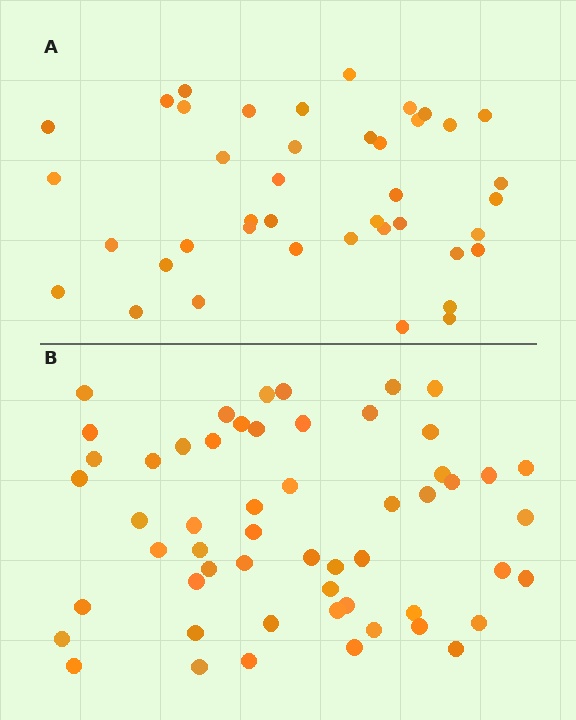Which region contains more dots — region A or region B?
Region B (the bottom region) has more dots.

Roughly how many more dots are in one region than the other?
Region B has approximately 15 more dots than region A.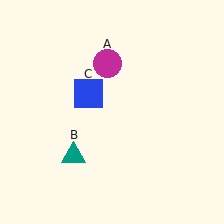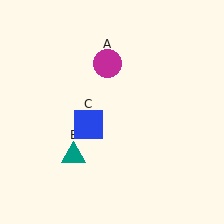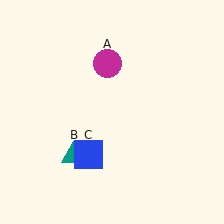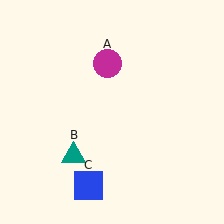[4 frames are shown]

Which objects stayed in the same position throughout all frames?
Magenta circle (object A) and teal triangle (object B) remained stationary.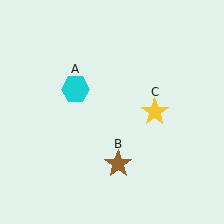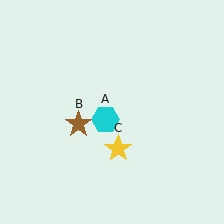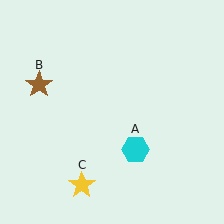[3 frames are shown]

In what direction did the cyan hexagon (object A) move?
The cyan hexagon (object A) moved down and to the right.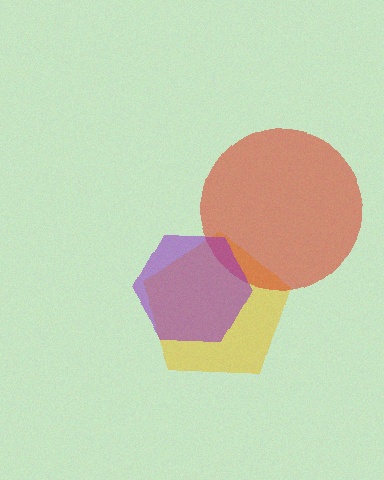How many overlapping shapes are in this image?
There are 3 overlapping shapes in the image.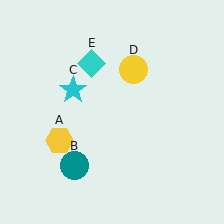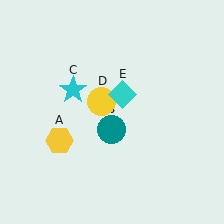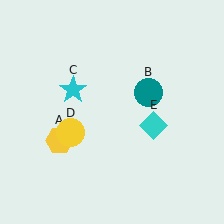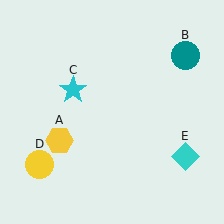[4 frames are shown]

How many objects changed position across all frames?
3 objects changed position: teal circle (object B), yellow circle (object D), cyan diamond (object E).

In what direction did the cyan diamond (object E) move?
The cyan diamond (object E) moved down and to the right.